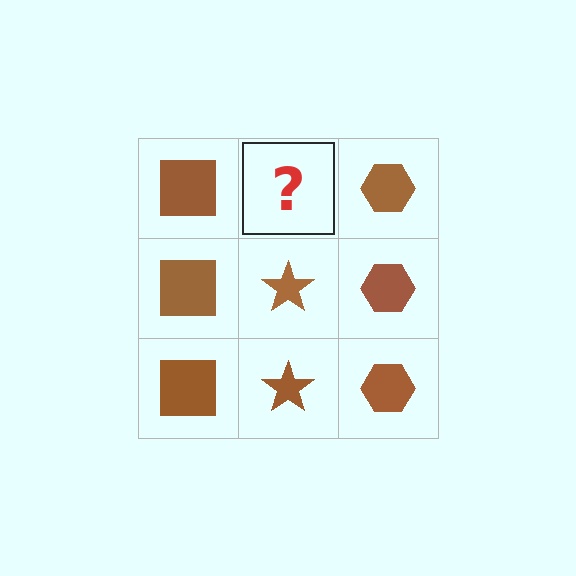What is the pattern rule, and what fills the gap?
The rule is that each column has a consistent shape. The gap should be filled with a brown star.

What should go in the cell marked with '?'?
The missing cell should contain a brown star.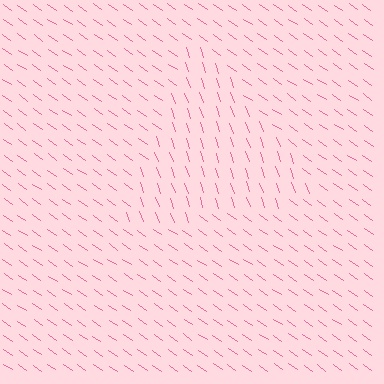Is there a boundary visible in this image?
Yes, there is a texture boundary formed by a change in line orientation.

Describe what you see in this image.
The image is filled with small pink line segments. A triangle region in the image has lines oriented differently from the surrounding lines, creating a visible texture boundary.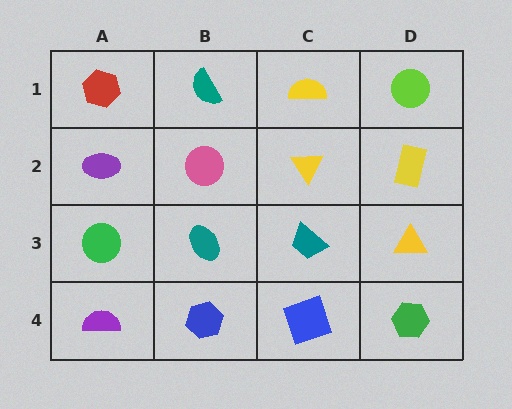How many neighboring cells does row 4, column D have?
2.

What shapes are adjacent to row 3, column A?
A purple ellipse (row 2, column A), a purple semicircle (row 4, column A), a teal ellipse (row 3, column B).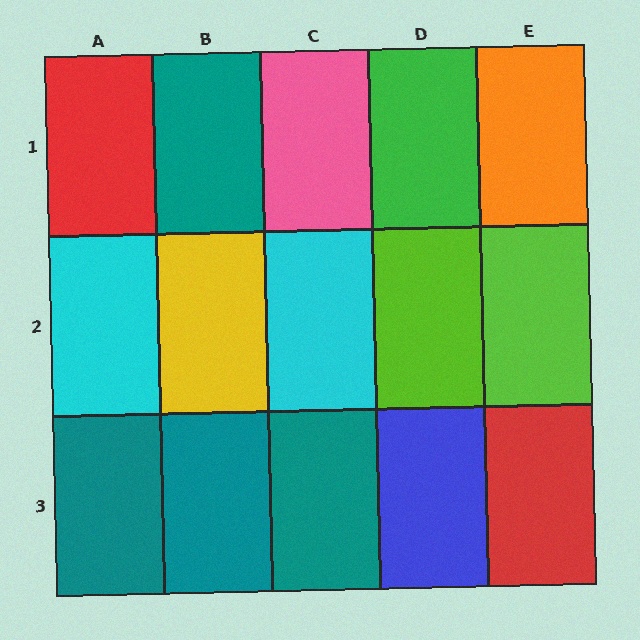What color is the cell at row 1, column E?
Orange.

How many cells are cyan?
2 cells are cyan.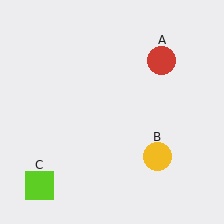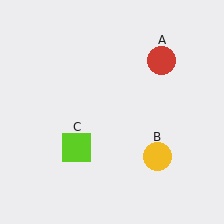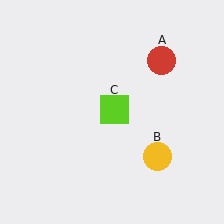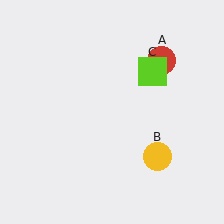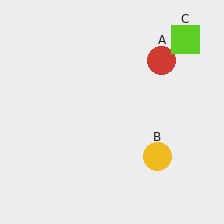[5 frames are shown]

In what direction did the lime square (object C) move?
The lime square (object C) moved up and to the right.